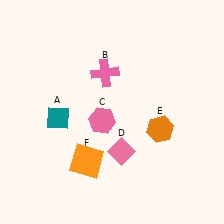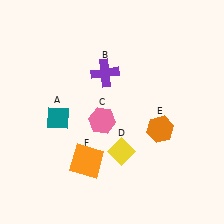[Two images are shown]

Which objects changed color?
B changed from pink to purple. D changed from pink to yellow.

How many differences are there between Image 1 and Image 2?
There are 2 differences between the two images.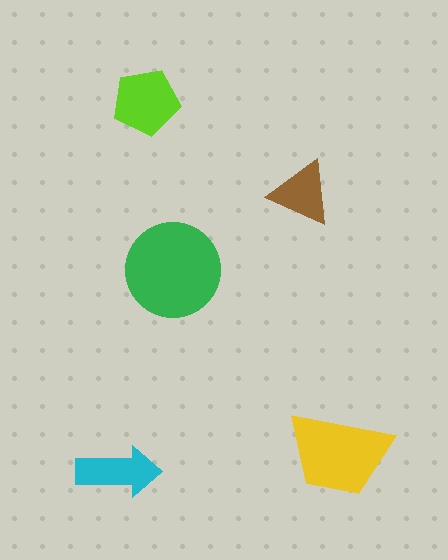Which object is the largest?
The green circle.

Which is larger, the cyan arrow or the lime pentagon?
The lime pentagon.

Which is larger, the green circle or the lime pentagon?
The green circle.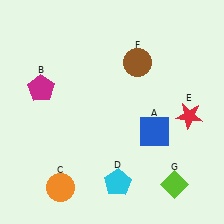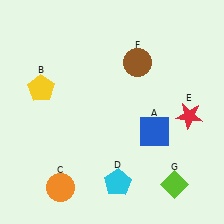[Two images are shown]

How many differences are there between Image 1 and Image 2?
There is 1 difference between the two images.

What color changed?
The pentagon (B) changed from magenta in Image 1 to yellow in Image 2.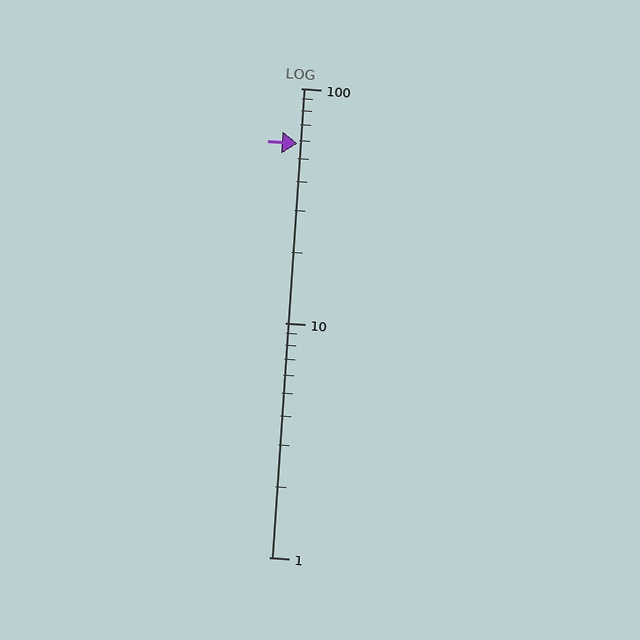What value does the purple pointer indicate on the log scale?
The pointer indicates approximately 58.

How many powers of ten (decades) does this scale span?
The scale spans 2 decades, from 1 to 100.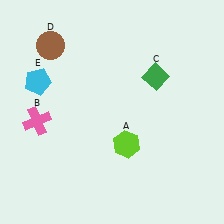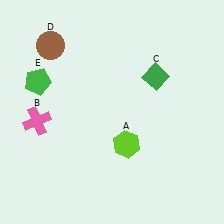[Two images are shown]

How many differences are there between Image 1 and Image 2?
There is 1 difference between the two images.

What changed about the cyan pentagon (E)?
In Image 1, E is cyan. In Image 2, it changed to green.